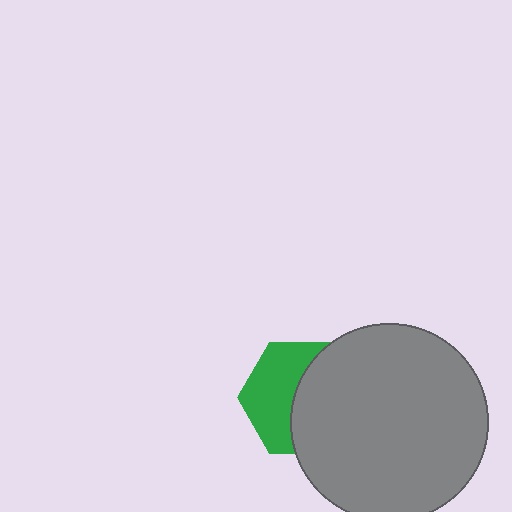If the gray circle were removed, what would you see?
You would see the complete green hexagon.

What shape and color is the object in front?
The object in front is a gray circle.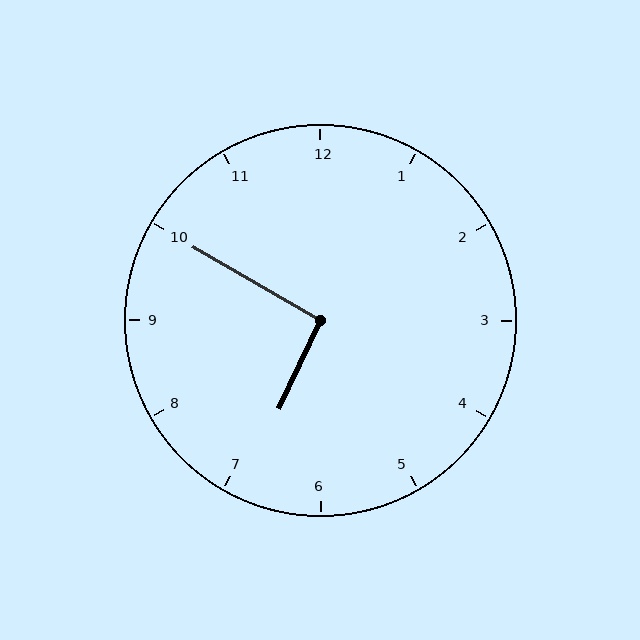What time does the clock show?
6:50.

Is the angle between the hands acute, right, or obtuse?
It is right.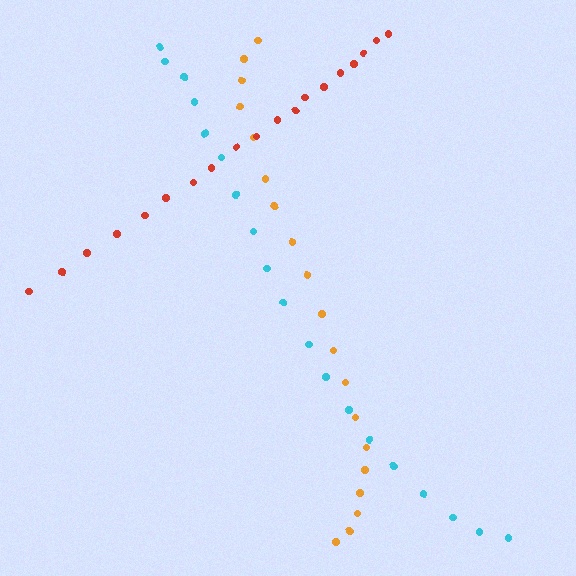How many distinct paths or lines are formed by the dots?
There are 3 distinct paths.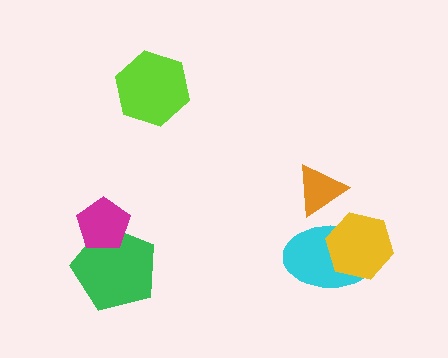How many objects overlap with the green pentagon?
1 object overlaps with the green pentagon.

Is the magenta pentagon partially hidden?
No, no other shape covers it.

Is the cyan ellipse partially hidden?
Yes, it is partially covered by another shape.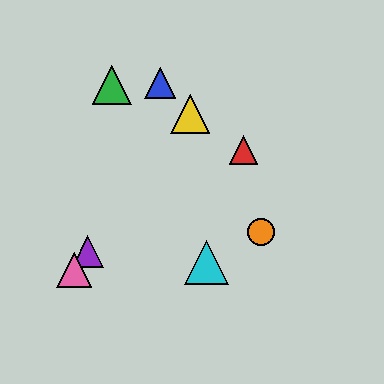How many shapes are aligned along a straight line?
3 shapes (the yellow triangle, the purple triangle, the pink triangle) are aligned along a straight line.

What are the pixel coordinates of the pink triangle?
The pink triangle is at (74, 270).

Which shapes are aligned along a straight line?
The yellow triangle, the purple triangle, the pink triangle are aligned along a straight line.